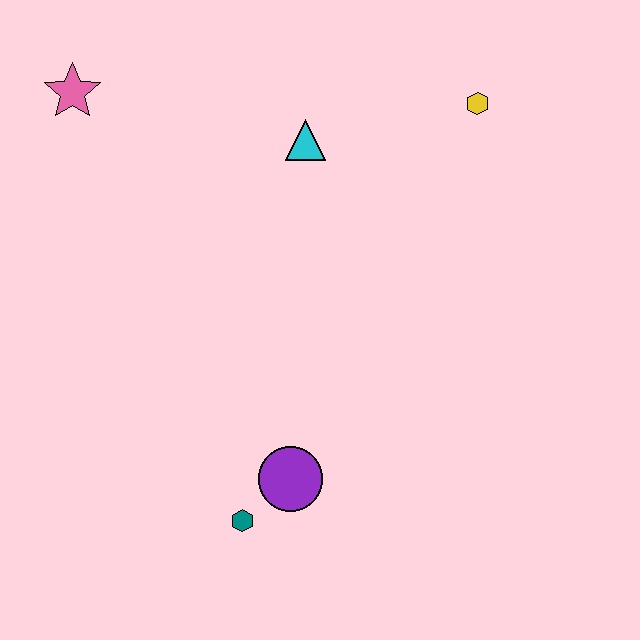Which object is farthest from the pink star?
The teal hexagon is farthest from the pink star.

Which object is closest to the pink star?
The cyan triangle is closest to the pink star.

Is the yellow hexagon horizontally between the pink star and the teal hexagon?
No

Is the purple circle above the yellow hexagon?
No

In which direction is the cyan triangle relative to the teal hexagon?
The cyan triangle is above the teal hexagon.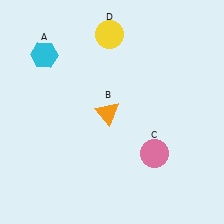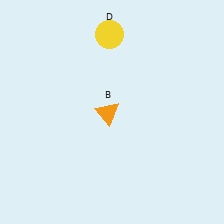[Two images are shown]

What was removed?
The pink circle (C), the cyan hexagon (A) were removed in Image 2.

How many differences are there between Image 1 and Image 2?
There are 2 differences between the two images.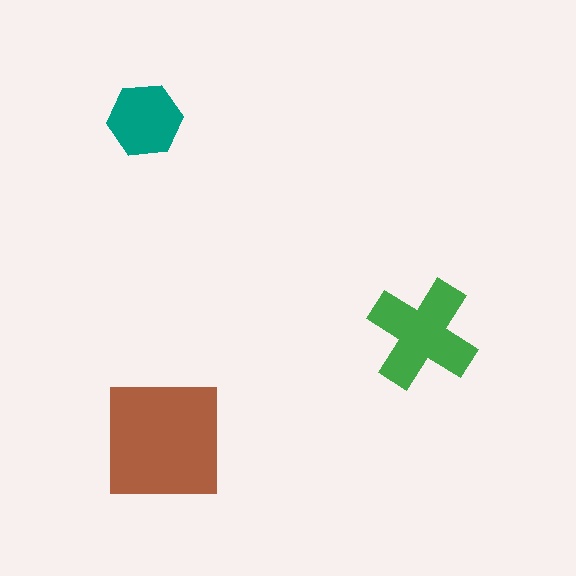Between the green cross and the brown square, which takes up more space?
The brown square.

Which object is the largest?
The brown square.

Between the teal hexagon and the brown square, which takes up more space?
The brown square.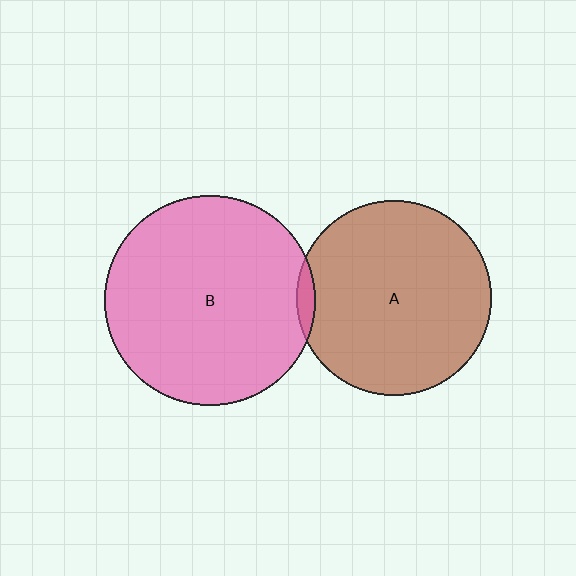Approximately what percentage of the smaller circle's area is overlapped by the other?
Approximately 5%.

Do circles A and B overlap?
Yes.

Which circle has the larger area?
Circle B (pink).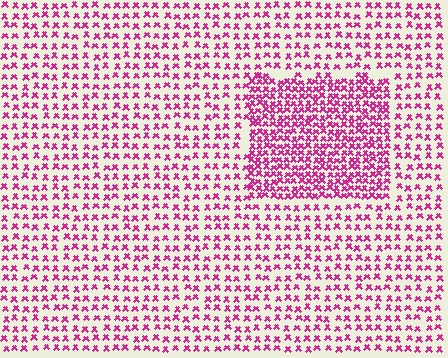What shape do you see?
I see a rectangle.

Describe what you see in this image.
The image contains small magenta elements arranged at two different densities. A rectangle-shaped region is visible where the elements are more densely packed than the surrounding area.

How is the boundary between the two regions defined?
The boundary is defined by a change in element density (approximately 2.0x ratio). All elements are the same color, size, and shape.